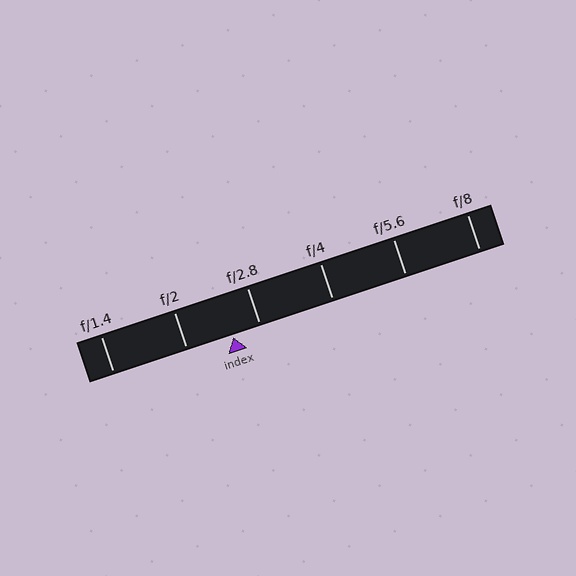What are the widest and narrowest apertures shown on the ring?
The widest aperture shown is f/1.4 and the narrowest is f/8.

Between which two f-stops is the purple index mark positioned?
The index mark is between f/2 and f/2.8.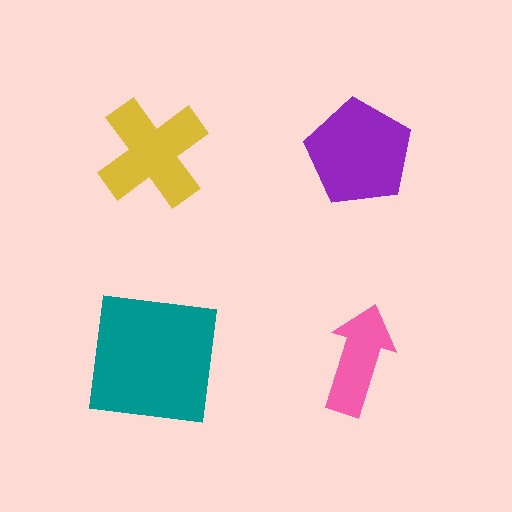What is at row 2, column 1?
A teal square.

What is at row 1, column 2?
A purple pentagon.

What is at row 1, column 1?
A yellow cross.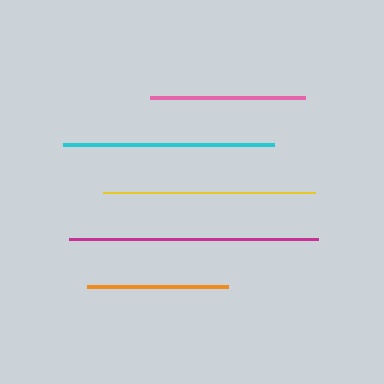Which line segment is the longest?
The magenta line is the longest at approximately 250 pixels.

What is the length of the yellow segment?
The yellow segment is approximately 213 pixels long.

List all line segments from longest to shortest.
From longest to shortest: magenta, yellow, cyan, pink, orange.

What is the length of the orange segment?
The orange segment is approximately 140 pixels long.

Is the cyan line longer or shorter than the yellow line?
The yellow line is longer than the cyan line.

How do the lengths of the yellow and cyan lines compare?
The yellow and cyan lines are approximately the same length.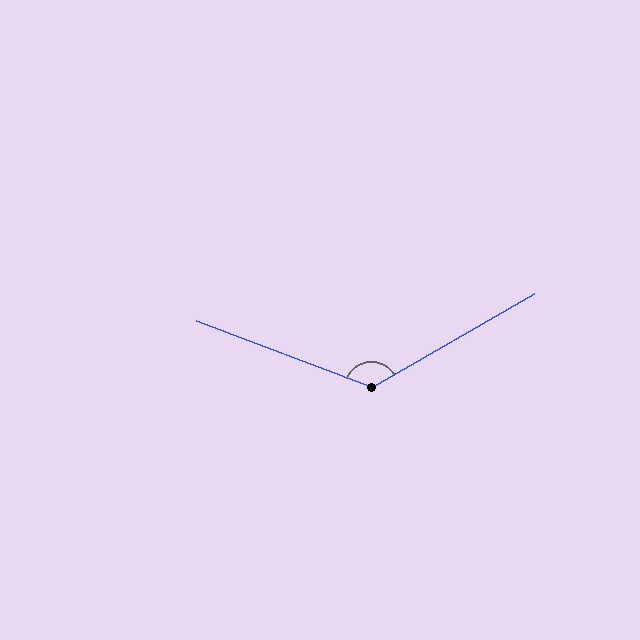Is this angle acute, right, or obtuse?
It is obtuse.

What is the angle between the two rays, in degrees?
Approximately 129 degrees.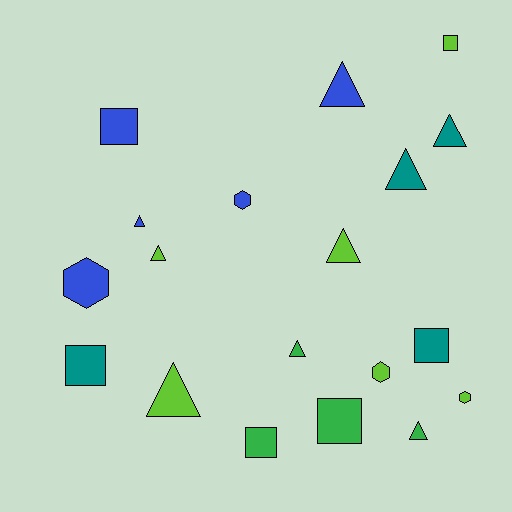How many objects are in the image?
There are 19 objects.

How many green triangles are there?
There are 2 green triangles.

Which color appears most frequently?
Lime, with 6 objects.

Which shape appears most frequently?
Triangle, with 9 objects.